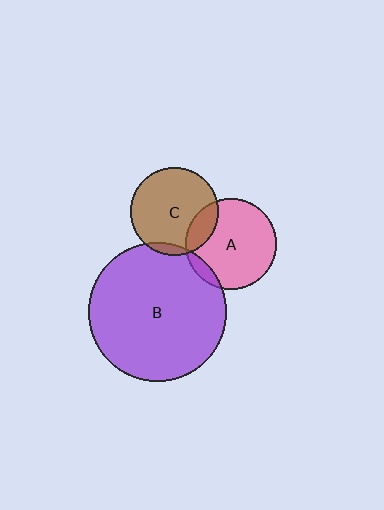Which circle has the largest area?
Circle B (purple).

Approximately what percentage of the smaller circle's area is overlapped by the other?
Approximately 5%.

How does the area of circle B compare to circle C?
Approximately 2.5 times.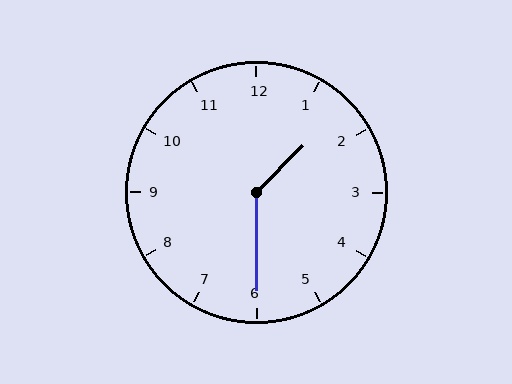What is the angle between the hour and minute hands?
Approximately 135 degrees.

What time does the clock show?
1:30.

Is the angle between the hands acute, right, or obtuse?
It is obtuse.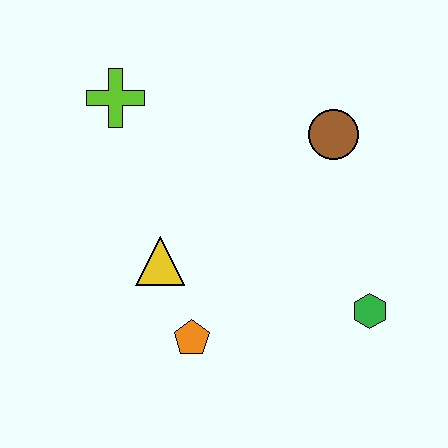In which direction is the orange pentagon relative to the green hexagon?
The orange pentagon is to the left of the green hexagon.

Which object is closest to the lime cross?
The yellow triangle is closest to the lime cross.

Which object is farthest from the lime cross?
The green hexagon is farthest from the lime cross.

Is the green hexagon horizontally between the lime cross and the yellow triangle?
No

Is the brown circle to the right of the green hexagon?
No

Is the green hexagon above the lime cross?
No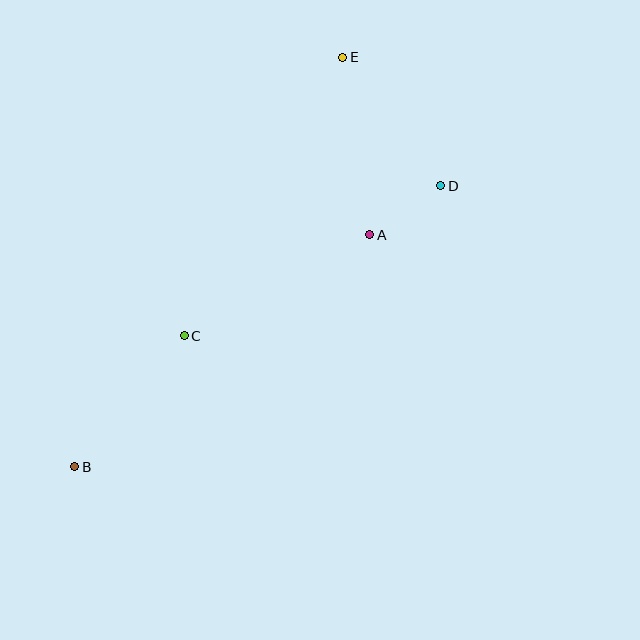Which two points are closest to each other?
Points A and D are closest to each other.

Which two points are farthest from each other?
Points B and E are farthest from each other.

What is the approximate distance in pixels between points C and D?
The distance between C and D is approximately 297 pixels.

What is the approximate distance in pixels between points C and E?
The distance between C and E is approximately 320 pixels.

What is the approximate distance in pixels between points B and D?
The distance between B and D is approximately 461 pixels.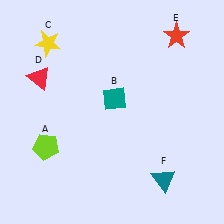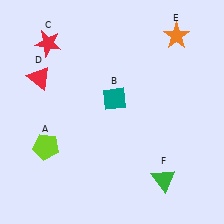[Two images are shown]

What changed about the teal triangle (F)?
In Image 1, F is teal. In Image 2, it changed to green.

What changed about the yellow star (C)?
In Image 1, C is yellow. In Image 2, it changed to red.